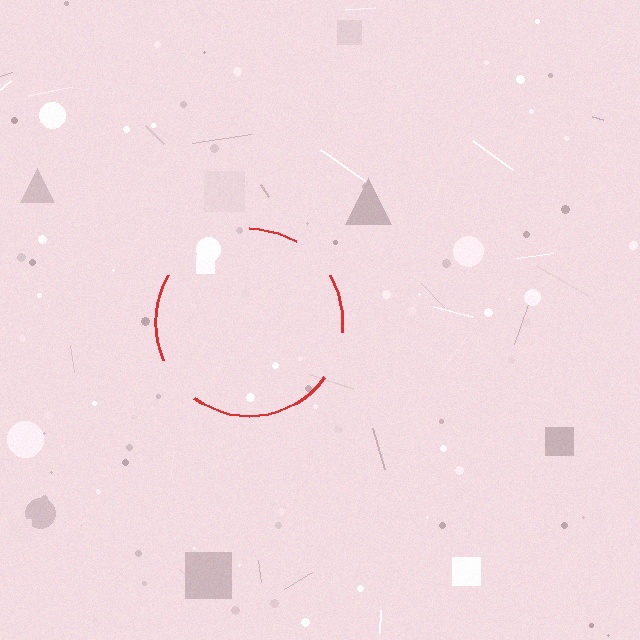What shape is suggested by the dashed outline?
The dashed outline suggests a circle.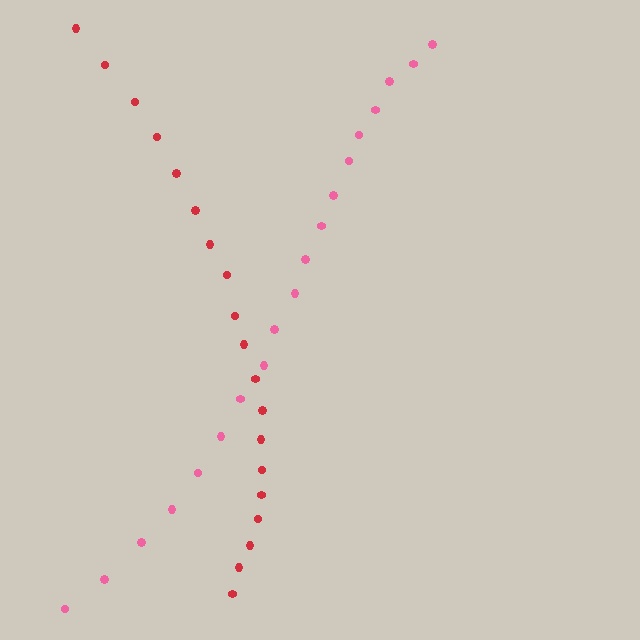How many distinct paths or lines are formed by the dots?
There are 2 distinct paths.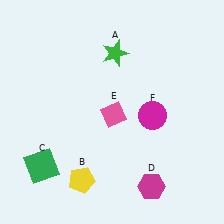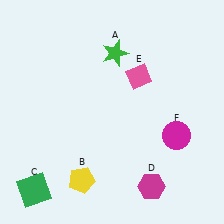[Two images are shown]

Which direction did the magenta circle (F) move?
The magenta circle (F) moved right.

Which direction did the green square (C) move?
The green square (C) moved down.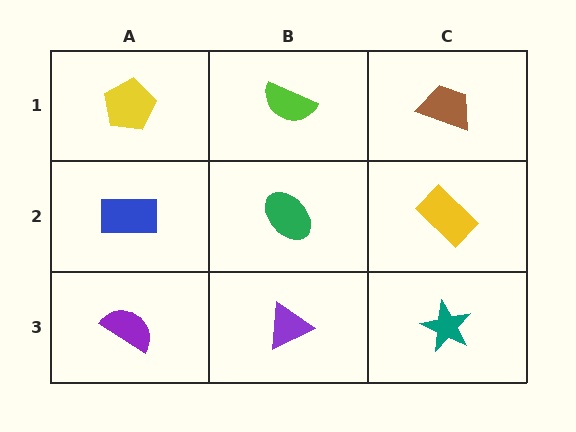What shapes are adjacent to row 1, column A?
A blue rectangle (row 2, column A), a lime semicircle (row 1, column B).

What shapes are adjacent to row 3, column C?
A yellow rectangle (row 2, column C), a purple triangle (row 3, column B).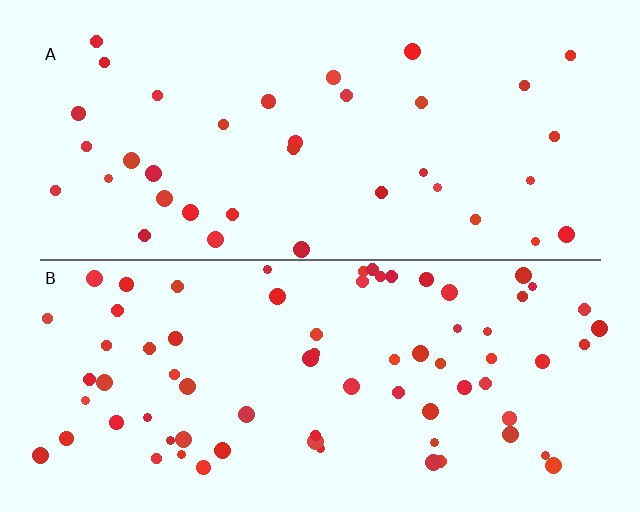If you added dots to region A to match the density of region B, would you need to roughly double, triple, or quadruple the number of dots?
Approximately double.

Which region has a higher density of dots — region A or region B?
B (the bottom).